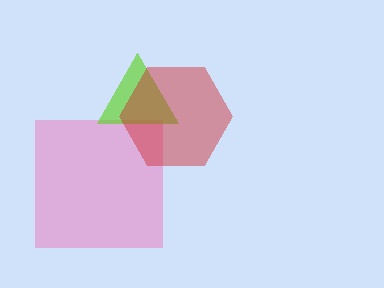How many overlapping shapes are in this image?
There are 3 overlapping shapes in the image.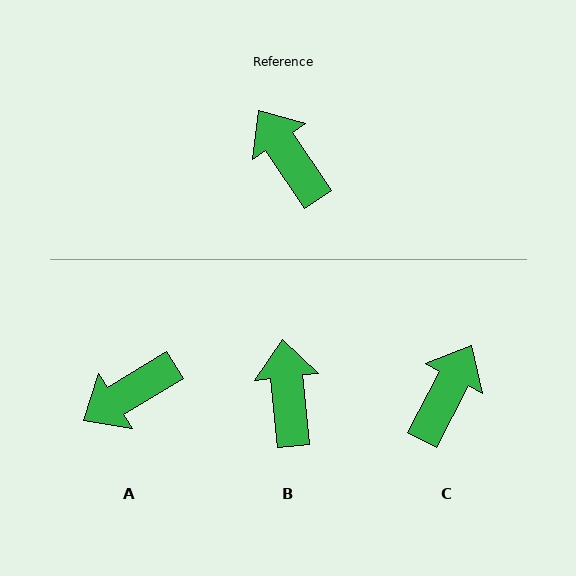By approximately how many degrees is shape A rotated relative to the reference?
Approximately 87 degrees counter-clockwise.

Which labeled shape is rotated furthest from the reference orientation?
A, about 87 degrees away.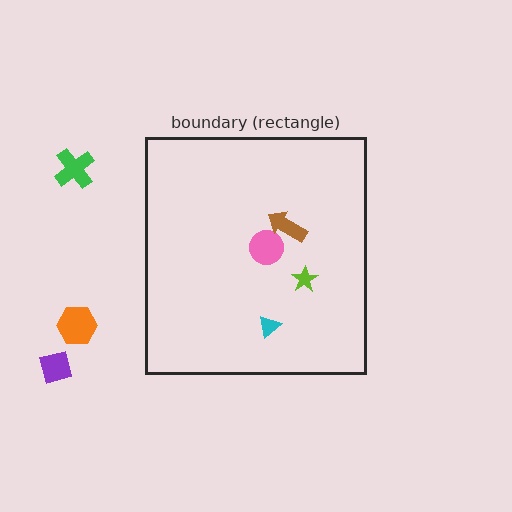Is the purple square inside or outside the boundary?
Outside.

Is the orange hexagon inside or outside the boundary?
Outside.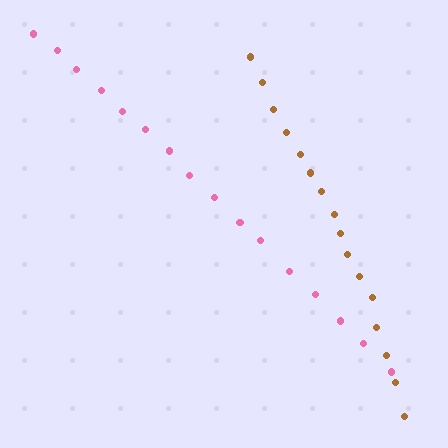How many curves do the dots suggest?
There are 2 distinct paths.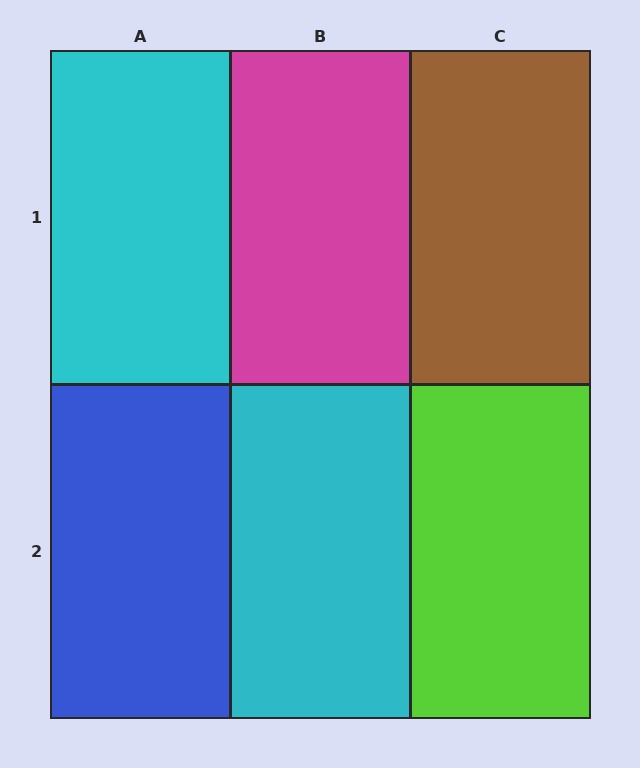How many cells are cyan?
2 cells are cyan.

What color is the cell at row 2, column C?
Lime.